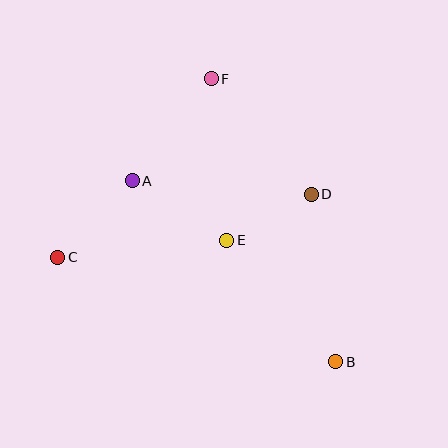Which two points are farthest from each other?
Points B and F are farthest from each other.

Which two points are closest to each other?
Points D and E are closest to each other.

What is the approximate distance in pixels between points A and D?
The distance between A and D is approximately 179 pixels.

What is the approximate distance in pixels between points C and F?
The distance between C and F is approximately 236 pixels.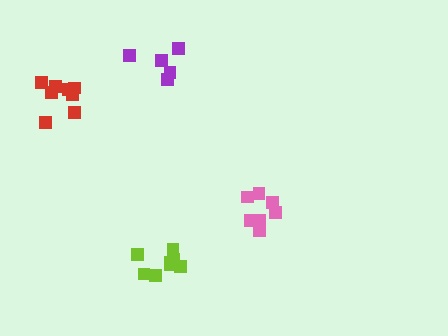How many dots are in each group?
Group 1: 7 dots, Group 2: 8 dots, Group 3: 8 dots, Group 4: 5 dots (28 total).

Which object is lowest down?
The lime cluster is bottommost.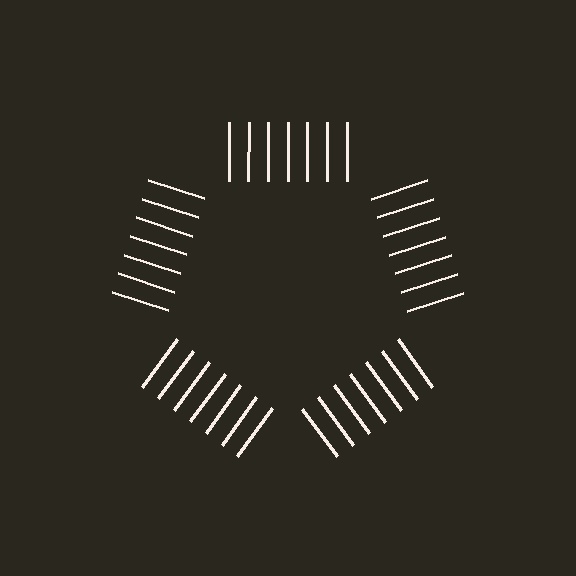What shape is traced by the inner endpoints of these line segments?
An illusory pentagon — the line segments terminate on its edges but no continuous stroke is drawn.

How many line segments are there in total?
35 — 7 along each of the 5 edges.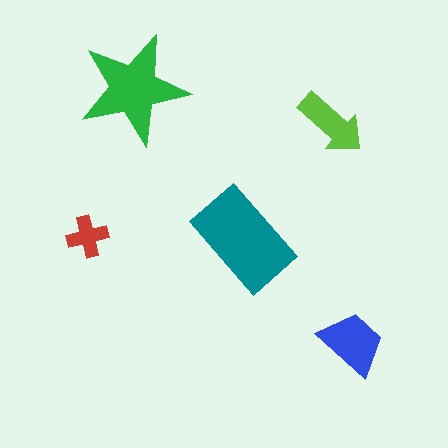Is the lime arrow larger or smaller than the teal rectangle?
Smaller.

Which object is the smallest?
The red cross.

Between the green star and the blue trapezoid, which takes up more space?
The green star.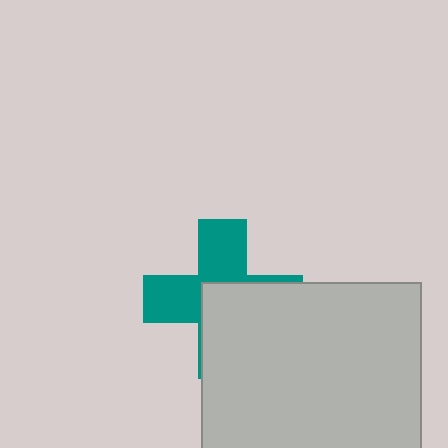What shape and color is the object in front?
The object in front is a light gray square.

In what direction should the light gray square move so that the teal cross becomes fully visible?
The light gray square should move toward the lower-right. That is the shortest direction to clear the overlap and leave the teal cross fully visible.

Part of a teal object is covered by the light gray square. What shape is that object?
It is a cross.